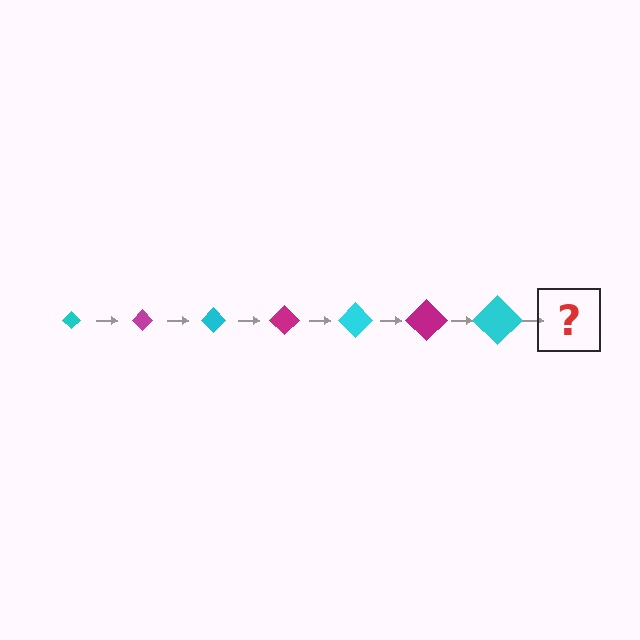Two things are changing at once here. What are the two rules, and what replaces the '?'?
The two rules are that the diamond grows larger each step and the color cycles through cyan and magenta. The '?' should be a magenta diamond, larger than the previous one.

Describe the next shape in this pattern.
It should be a magenta diamond, larger than the previous one.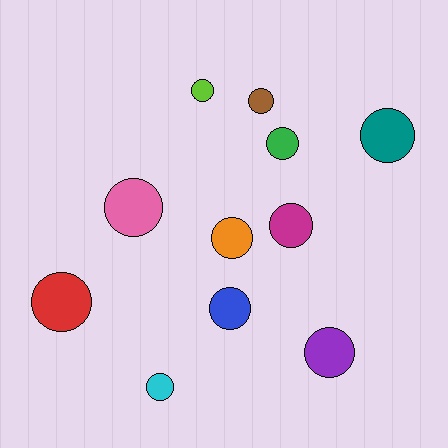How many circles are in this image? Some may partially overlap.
There are 11 circles.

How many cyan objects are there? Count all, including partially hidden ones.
There is 1 cyan object.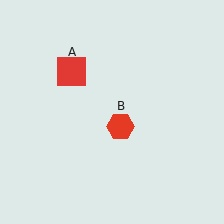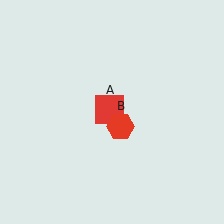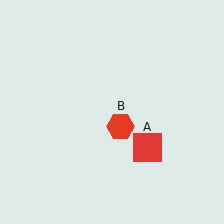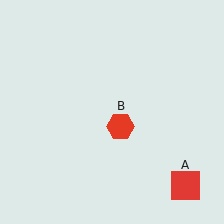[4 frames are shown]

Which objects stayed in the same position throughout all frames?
Red hexagon (object B) remained stationary.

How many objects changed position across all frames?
1 object changed position: red square (object A).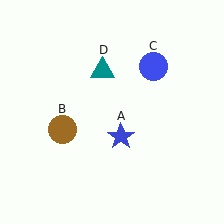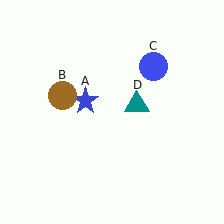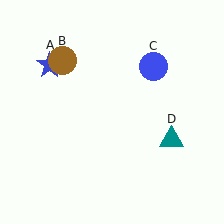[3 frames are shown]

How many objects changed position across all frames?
3 objects changed position: blue star (object A), brown circle (object B), teal triangle (object D).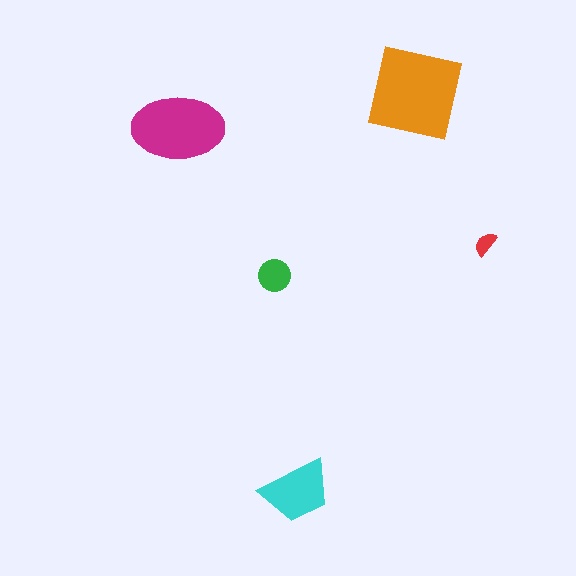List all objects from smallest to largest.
The red semicircle, the green circle, the cyan trapezoid, the magenta ellipse, the orange square.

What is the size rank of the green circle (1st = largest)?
4th.